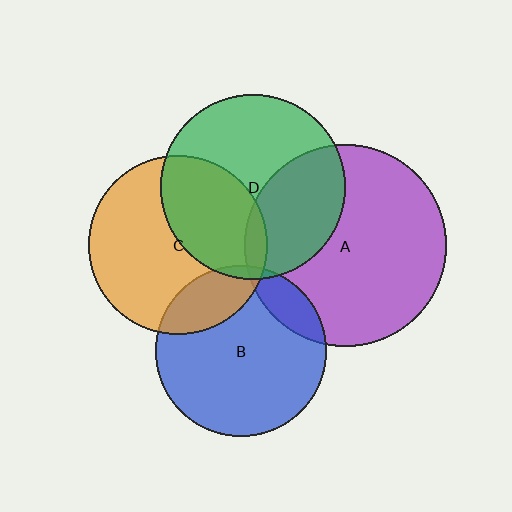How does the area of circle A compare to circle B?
Approximately 1.4 times.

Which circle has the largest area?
Circle A (purple).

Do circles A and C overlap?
Yes.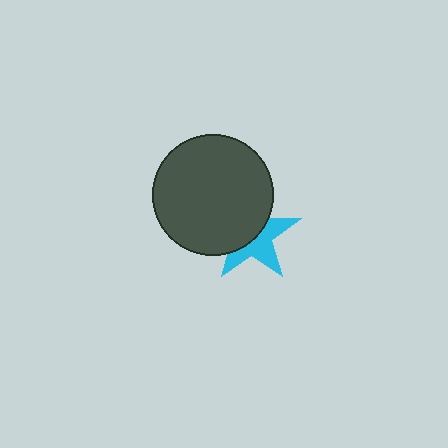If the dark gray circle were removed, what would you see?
You would see the complete cyan star.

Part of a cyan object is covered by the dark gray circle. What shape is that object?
It is a star.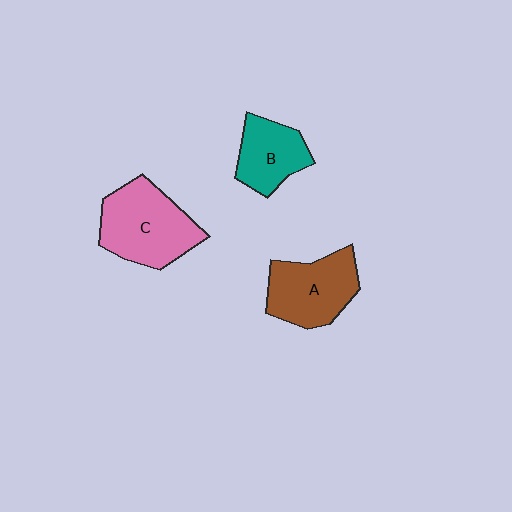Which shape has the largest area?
Shape C (pink).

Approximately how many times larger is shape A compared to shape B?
Approximately 1.3 times.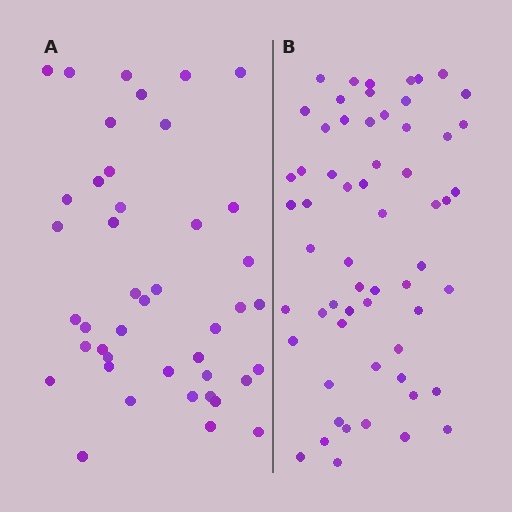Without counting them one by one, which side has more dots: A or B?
Region B (the right region) has more dots.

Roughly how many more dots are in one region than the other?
Region B has approximately 15 more dots than region A.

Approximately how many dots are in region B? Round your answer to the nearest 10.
About 60 dots.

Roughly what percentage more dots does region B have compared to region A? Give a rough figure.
About 40% more.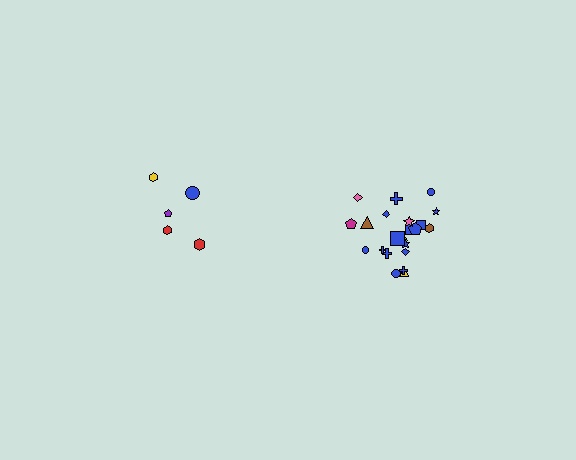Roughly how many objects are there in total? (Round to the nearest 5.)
Roughly 25 objects in total.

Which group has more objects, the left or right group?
The right group.